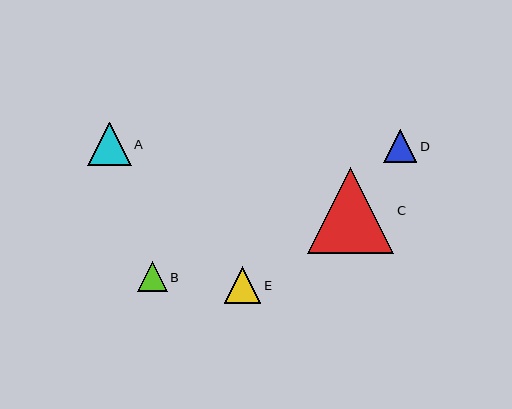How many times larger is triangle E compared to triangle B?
Triangle E is approximately 1.2 times the size of triangle B.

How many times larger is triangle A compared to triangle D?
Triangle A is approximately 1.3 times the size of triangle D.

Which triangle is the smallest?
Triangle B is the smallest with a size of approximately 30 pixels.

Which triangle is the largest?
Triangle C is the largest with a size of approximately 86 pixels.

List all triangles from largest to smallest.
From largest to smallest: C, A, E, D, B.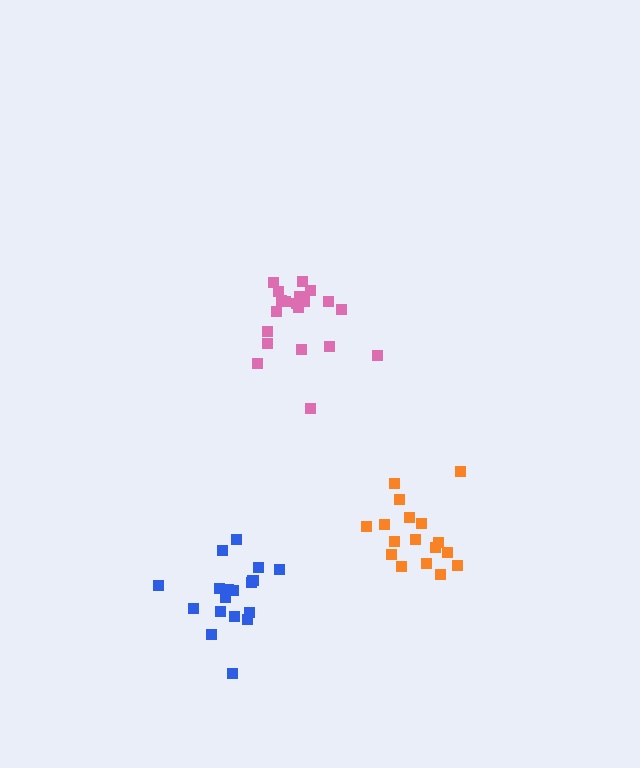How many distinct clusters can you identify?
There are 3 distinct clusters.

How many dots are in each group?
Group 1: 17 dots, Group 2: 20 dots, Group 3: 18 dots (55 total).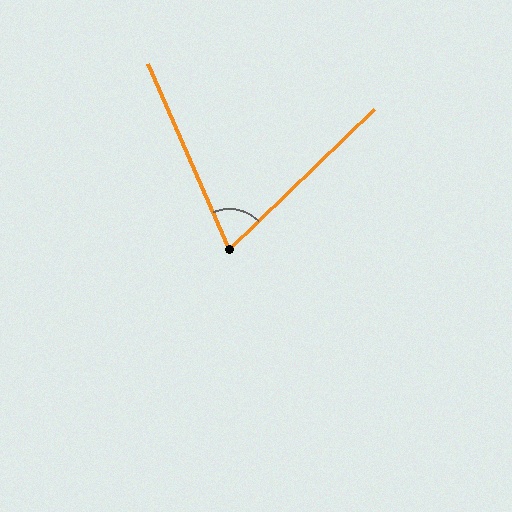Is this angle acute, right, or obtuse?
It is acute.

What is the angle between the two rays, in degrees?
Approximately 70 degrees.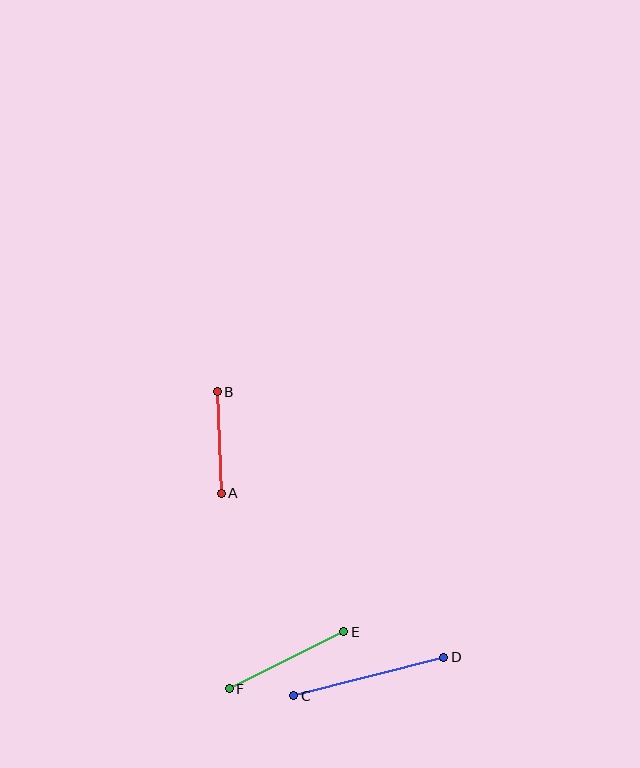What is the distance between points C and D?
The distance is approximately 155 pixels.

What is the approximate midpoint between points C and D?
The midpoint is at approximately (369, 676) pixels.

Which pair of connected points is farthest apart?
Points C and D are farthest apart.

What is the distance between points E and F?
The distance is approximately 128 pixels.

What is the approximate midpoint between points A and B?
The midpoint is at approximately (219, 443) pixels.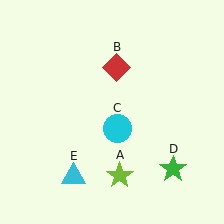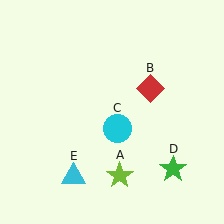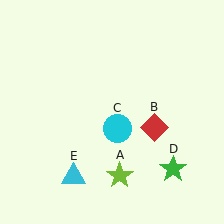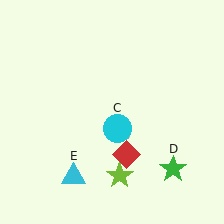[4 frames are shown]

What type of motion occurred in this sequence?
The red diamond (object B) rotated clockwise around the center of the scene.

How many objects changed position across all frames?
1 object changed position: red diamond (object B).